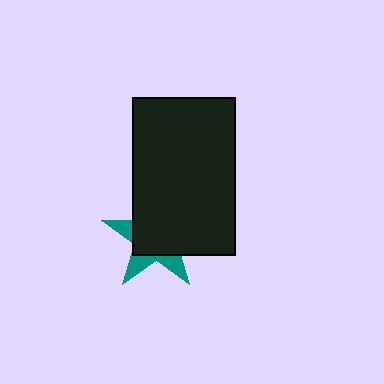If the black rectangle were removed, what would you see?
You would see the complete teal star.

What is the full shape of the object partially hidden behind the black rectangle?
The partially hidden object is a teal star.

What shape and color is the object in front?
The object in front is a black rectangle.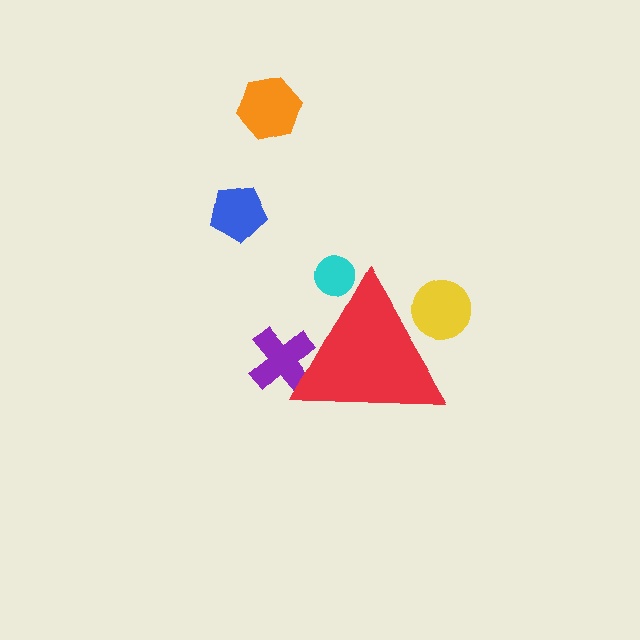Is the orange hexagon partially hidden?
No, the orange hexagon is fully visible.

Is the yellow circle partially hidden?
Yes, the yellow circle is partially hidden behind the red triangle.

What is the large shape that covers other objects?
A red triangle.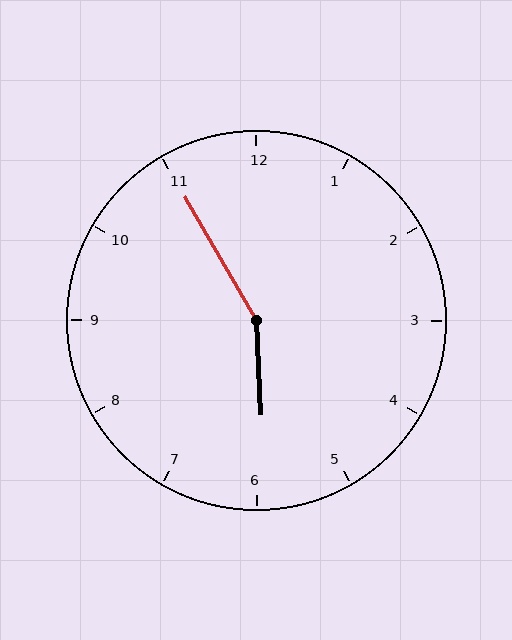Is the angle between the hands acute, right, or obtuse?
It is obtuse.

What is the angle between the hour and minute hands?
Approximately 152 degrees.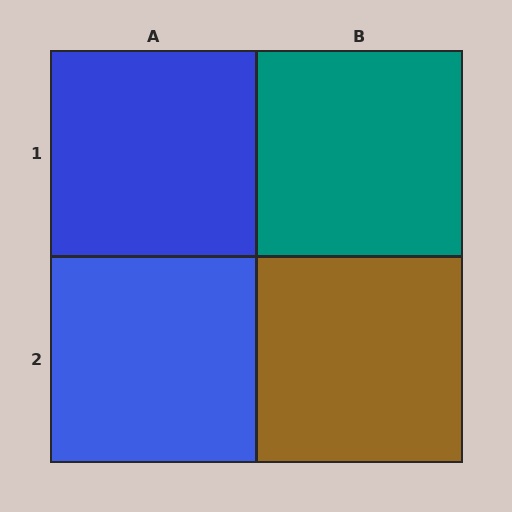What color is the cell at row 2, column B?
Brown.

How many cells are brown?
1 cell is brown.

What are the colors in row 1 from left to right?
Blue, teal.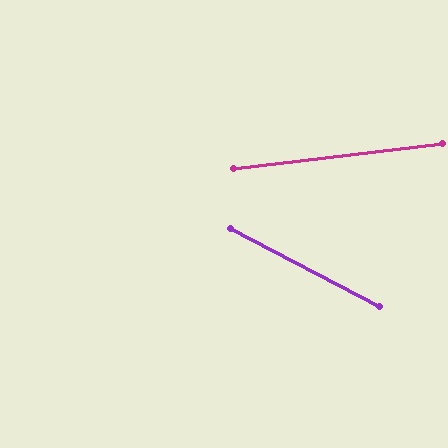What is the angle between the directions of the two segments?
Approximately 34 degrees.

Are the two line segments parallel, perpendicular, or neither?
Neither parallel nor perpendicular — they differ by about 34°.